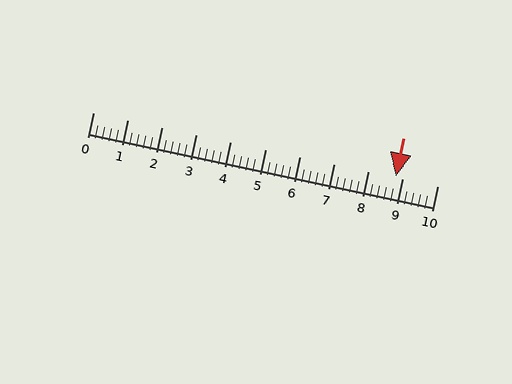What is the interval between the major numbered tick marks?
The major tick marks are spaced 1 units apart.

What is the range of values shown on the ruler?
The ruler shows values from 0 to 10.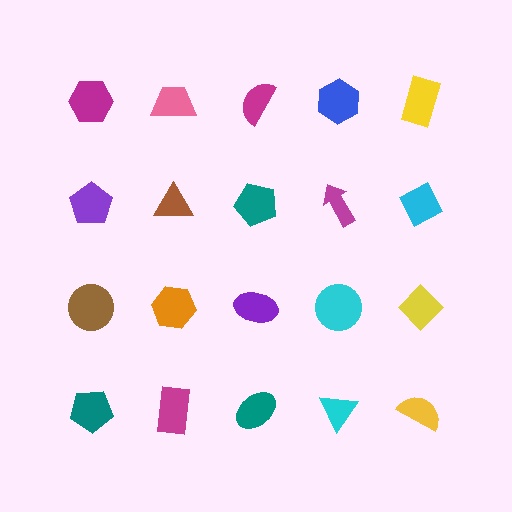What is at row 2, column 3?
A teal pentagon.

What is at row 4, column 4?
A cyan triangle.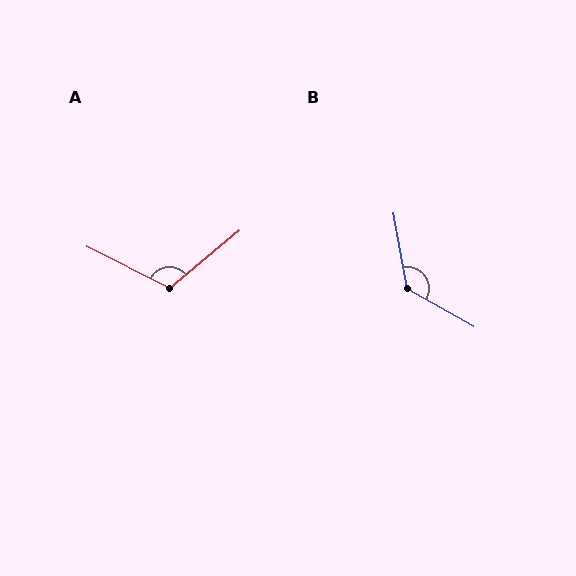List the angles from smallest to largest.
A (113°), B (130°).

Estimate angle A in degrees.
Approximately 113 degrees.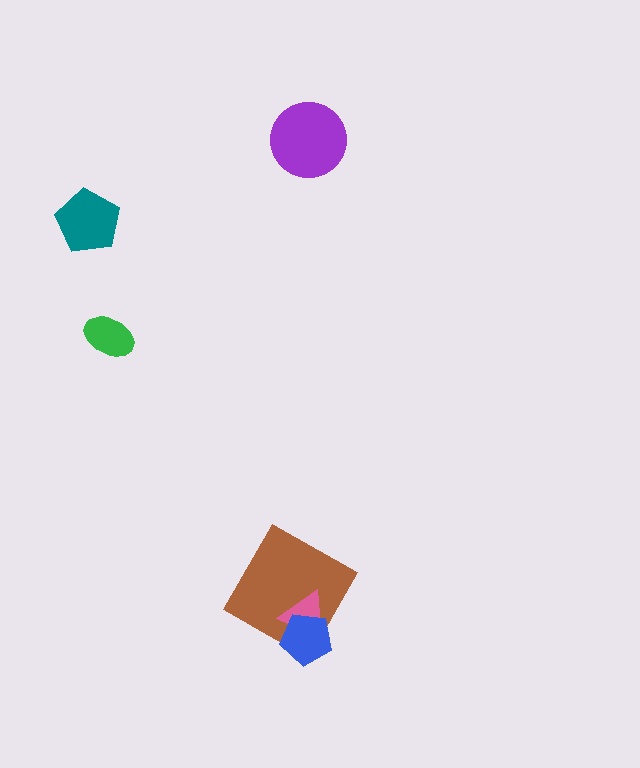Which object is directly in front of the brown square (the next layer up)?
The pink triangle is directly in front of the brown square.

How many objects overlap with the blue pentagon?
2 objects overlap with the blue pentagon.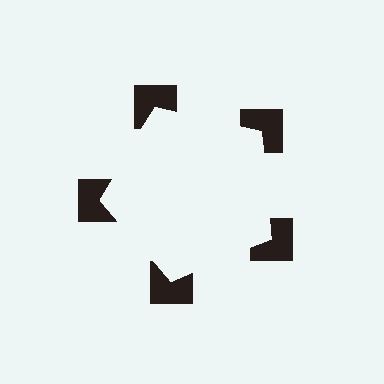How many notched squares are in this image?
There are 5 — one at each vertex of the illusory pentagon.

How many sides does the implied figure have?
5 sides.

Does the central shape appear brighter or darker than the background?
It typically appears slightly brighter than the background, even though no actual brightness change is drawn.